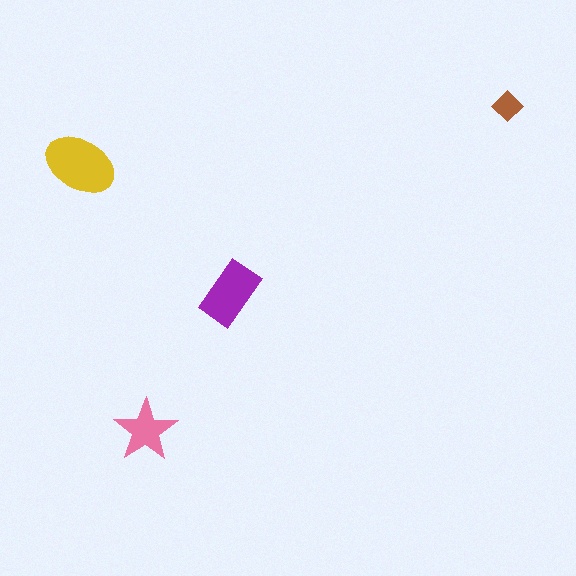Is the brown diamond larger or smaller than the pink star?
Smaller.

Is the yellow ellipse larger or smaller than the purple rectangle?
Larger.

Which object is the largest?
The yellow ellipse.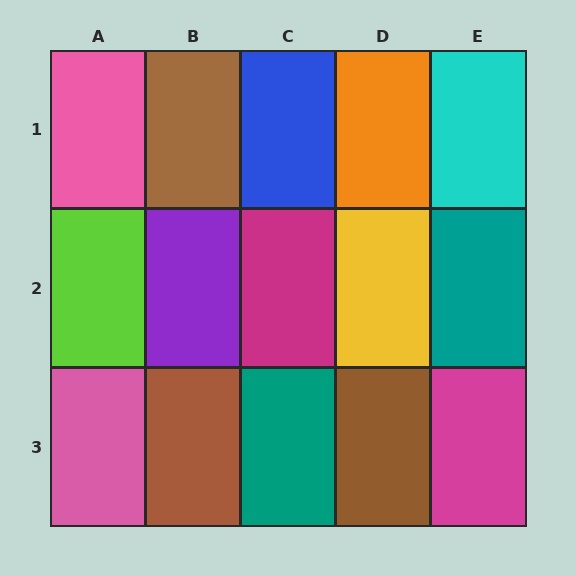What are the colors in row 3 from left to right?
Pink, brown, teal, brown, magenta.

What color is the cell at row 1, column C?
Blue.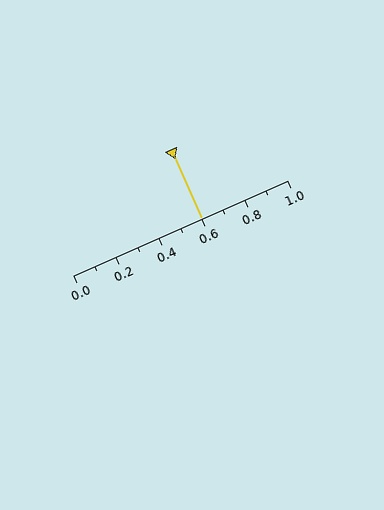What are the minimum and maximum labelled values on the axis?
The axis runs from 0.0 to 1.0.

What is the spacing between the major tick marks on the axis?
The major ticks are spaced 0.2 apart.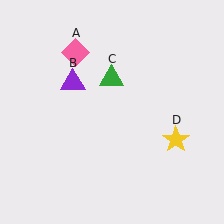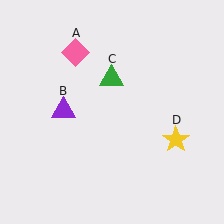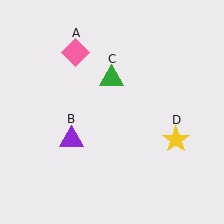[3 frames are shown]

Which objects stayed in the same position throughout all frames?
Pink diamond (object A) and green triangle (object C) and yellow star (object D) remained stationary.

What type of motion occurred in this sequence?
The purple triangle (object B) rotated counterclockwise around the center of the scene.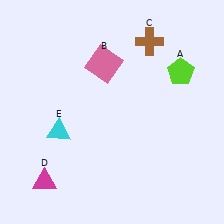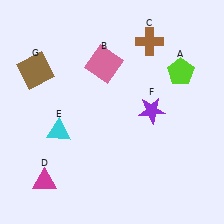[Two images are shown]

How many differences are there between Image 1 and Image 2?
There are 2 differences between the two images.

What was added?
A purple star (F), a brown square (G) were added in Image 2.